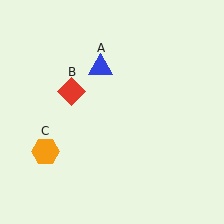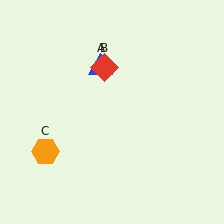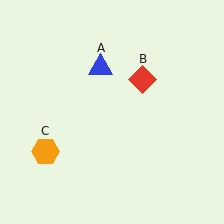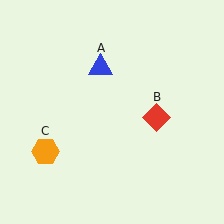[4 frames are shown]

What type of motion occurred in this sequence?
The red diamond (object B) rotated clockwise around the center of the scene.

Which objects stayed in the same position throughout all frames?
Blue triangle (object A) and orange hexagon (object C) remained stationary.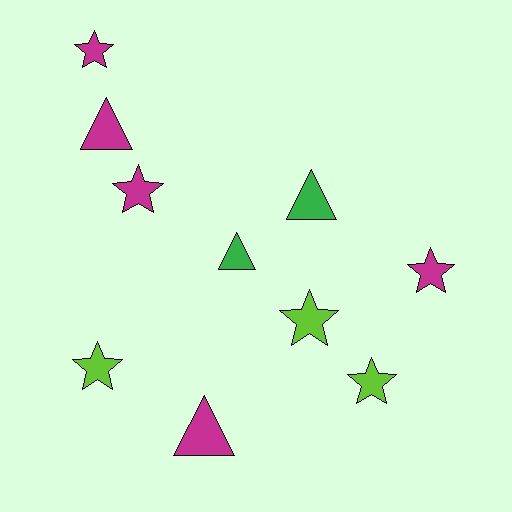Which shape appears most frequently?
Star, with 6 objects.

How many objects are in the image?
There are 10 objects.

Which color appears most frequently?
Magenta, with 5 objects.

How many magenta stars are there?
There are 3 magenta stars.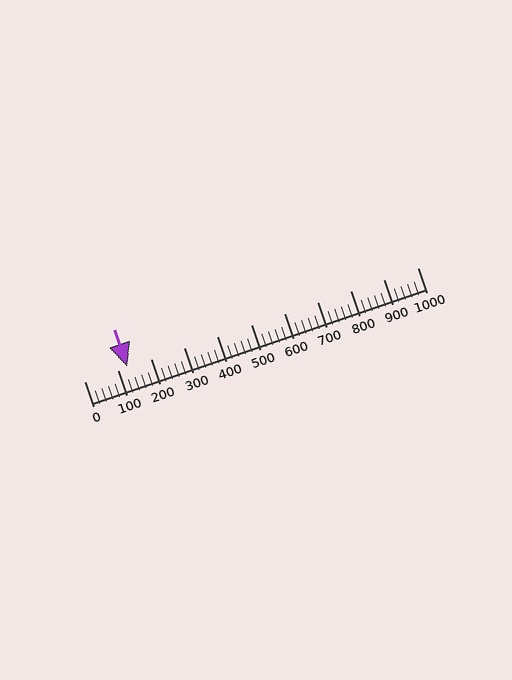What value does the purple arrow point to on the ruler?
The purple arrow points to approximately 131.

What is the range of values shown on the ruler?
The ruler shows values from 0 to 1000.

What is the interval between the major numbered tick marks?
The major tick marks are spaced 100 units apart.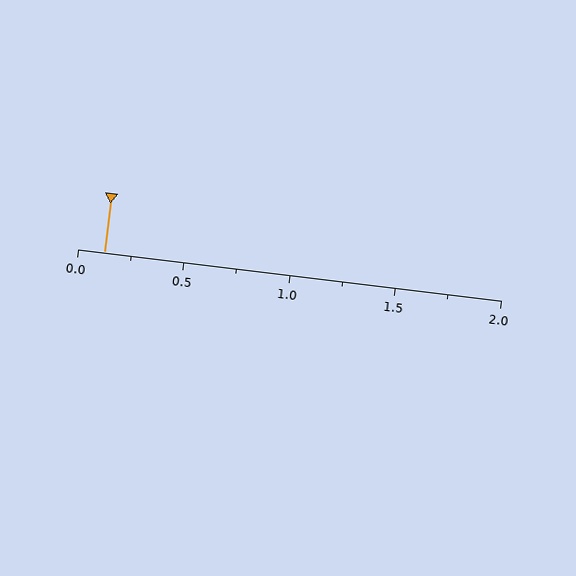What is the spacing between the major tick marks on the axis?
The major ticks are spaced 0.5 apart.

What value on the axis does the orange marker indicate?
The marker indicates approximately 0.12.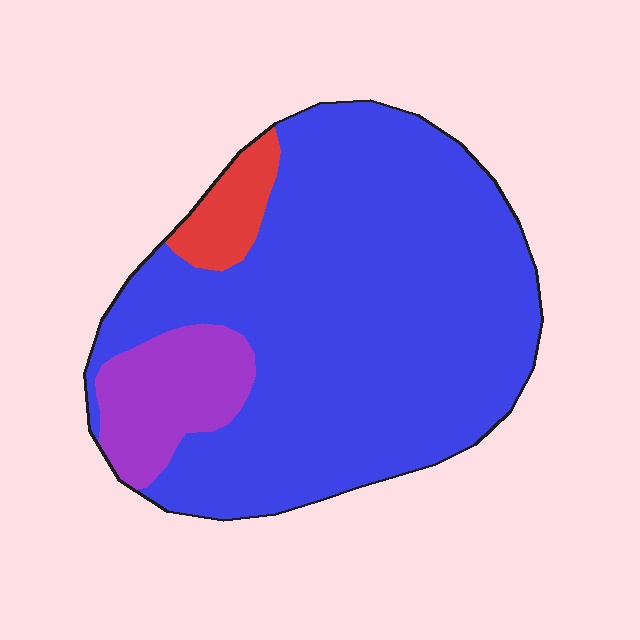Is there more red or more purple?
Purple.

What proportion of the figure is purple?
Purple takes up about one eighth (1/8) of the figure.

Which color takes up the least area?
Red, at roughly 5%.